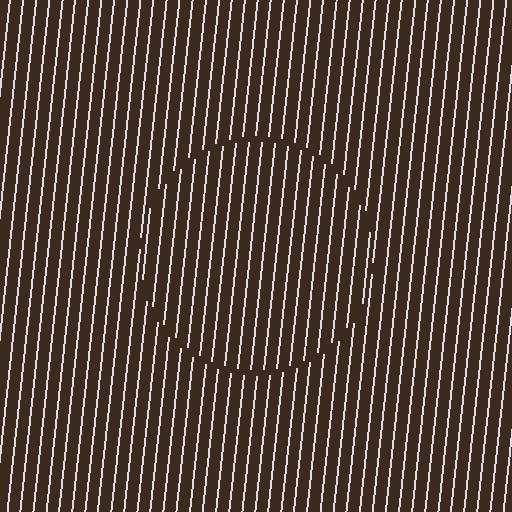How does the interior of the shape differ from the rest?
The interior of the shape contains the same grating, shifted by half a period — the contour is defined by the phase discontinuity where line-ends from the inner and outer gratings abut.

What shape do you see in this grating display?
An illusory circle. The interior of the shape contains the same grating, shifted by half a period — the contour is defined by the phase discontinuity where line-ends from the inner and outer gratings abut.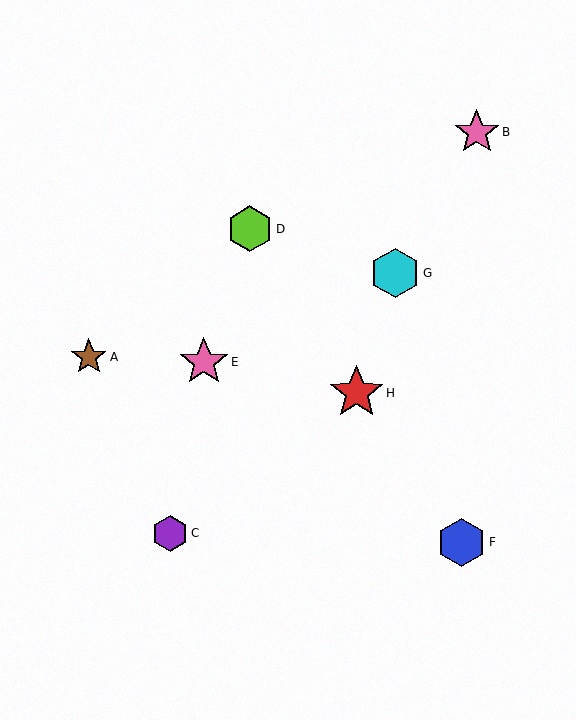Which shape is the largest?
The red star (labeled H) is the largest.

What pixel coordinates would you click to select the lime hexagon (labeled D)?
Click at (250, 229) to select the lime hexagon D.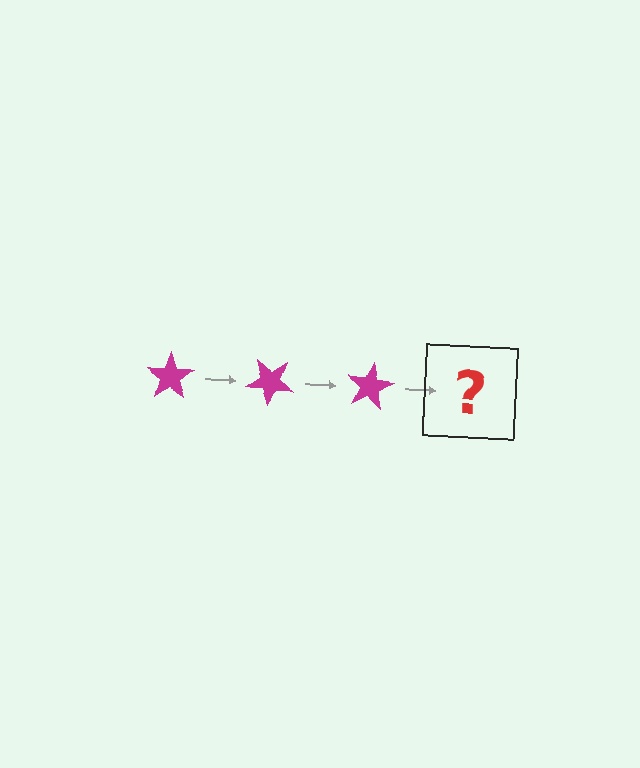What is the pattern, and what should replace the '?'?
The pattern is that the star rotates 40 degrees each step. The '?' should be a magenta star rotated 120 degrees.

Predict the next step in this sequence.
The next step is a magenta star rotated 120 degrees.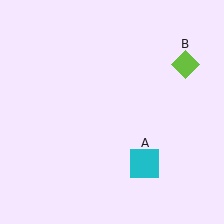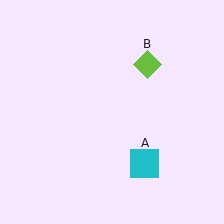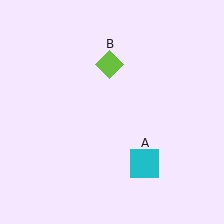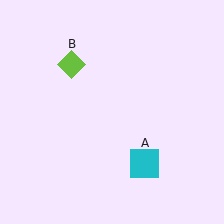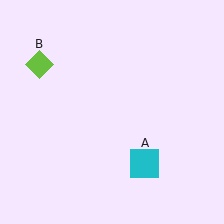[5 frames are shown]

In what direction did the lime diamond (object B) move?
The lime diamond (object B) moved left.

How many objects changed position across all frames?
1 object changed position: lime diamond (object B).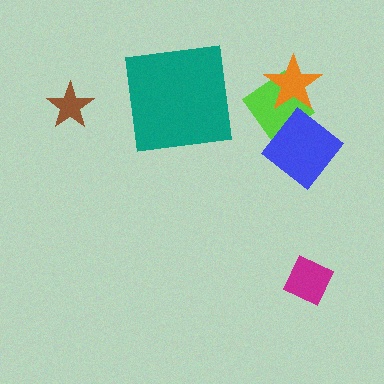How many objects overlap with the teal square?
0 objects overlap with the teal square.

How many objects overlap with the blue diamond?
1 object overlaps with the blue diamond.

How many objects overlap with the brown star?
0 objects overlap with the brown star.